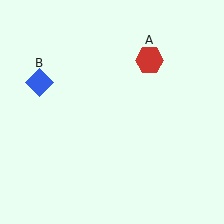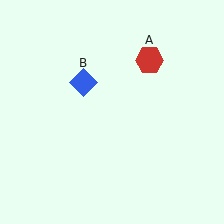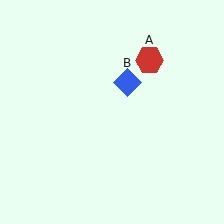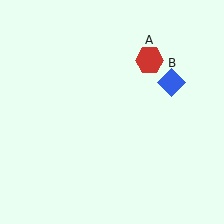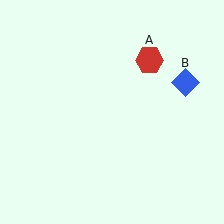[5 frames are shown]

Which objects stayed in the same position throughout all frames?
Red hexagon (object A) remained stationary.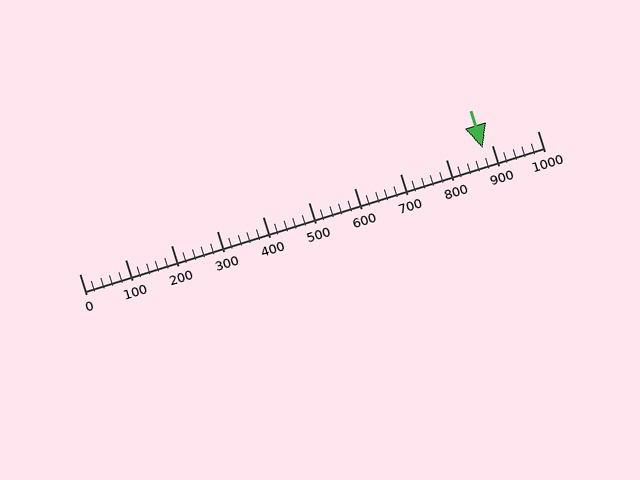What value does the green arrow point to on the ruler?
The green arrow points to approximately 880.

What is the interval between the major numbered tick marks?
The major tick marks are spaced 100 units apart.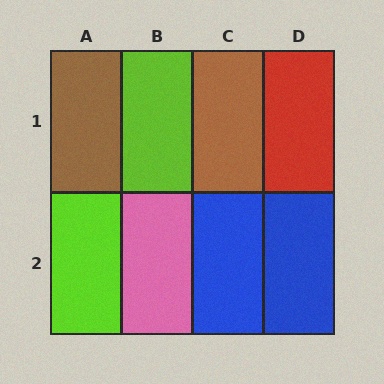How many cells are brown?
2 cells are brown.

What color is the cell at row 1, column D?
Red.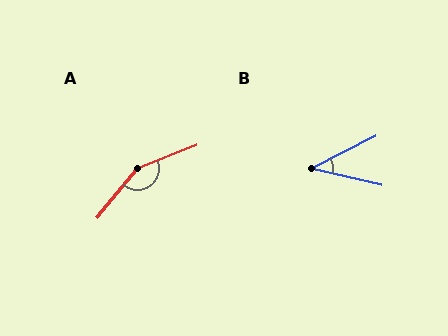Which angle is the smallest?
B, at approximately 40 degrees.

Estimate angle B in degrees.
Approximately 40 degrees.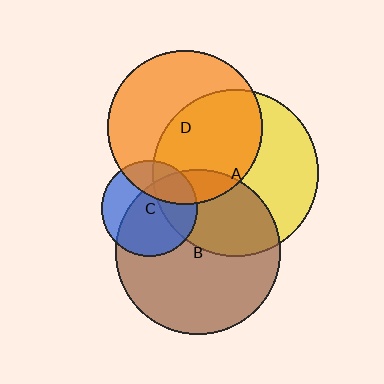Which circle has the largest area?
Circle A (yellow).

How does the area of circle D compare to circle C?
Approximately 2.6 times.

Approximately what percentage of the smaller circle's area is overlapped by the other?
Approximately 35%.